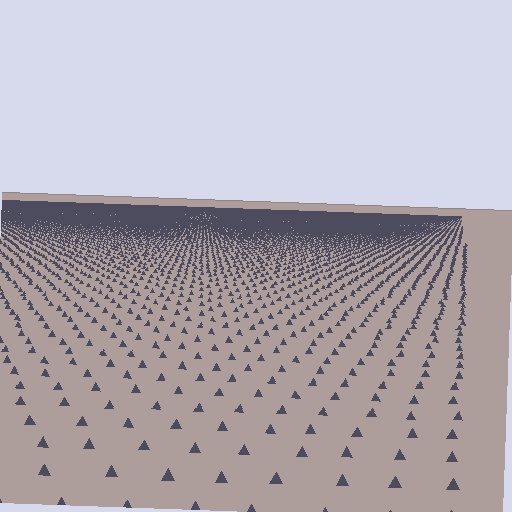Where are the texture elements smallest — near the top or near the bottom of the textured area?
Near the top.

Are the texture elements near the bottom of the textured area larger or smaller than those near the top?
Larger. Near the bottom, elements are closer to the viewer and appear at a bigger on-screen size.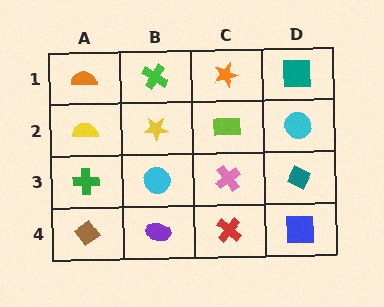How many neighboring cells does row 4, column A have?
2.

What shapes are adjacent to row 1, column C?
A lime rectangle (row 2, column C), a green cross (row 1, column B), a teal square (row 1, column D).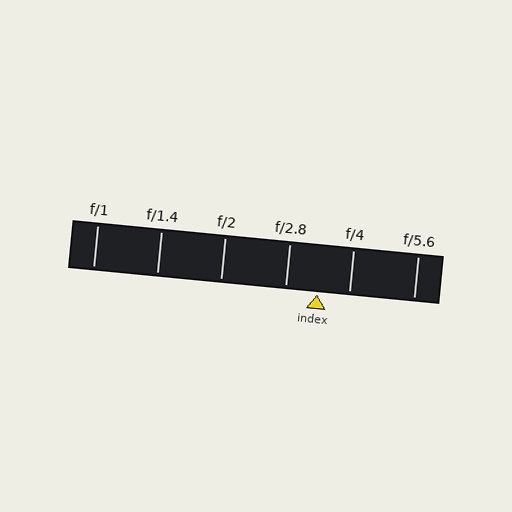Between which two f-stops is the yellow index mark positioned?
The index mark is between f/2.8 and f/4.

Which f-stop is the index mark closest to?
The index mark is closest to f/4.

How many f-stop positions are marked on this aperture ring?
There are 6 f-stop positions marked.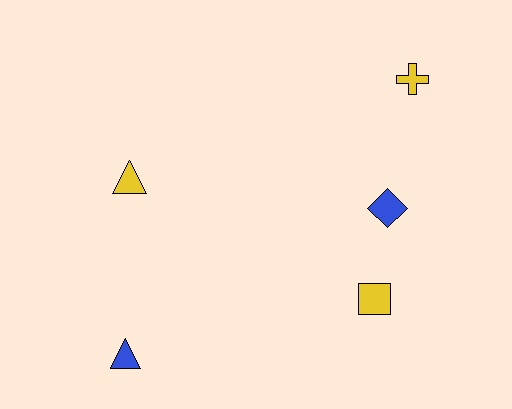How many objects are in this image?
There are 5 objects.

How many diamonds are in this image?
There is 1 diamond.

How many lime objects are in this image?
There are no lime objects.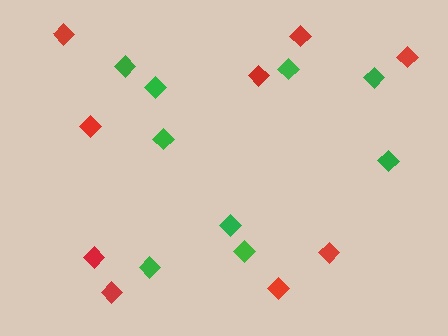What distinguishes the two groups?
There are 2 groups: one group of green diamonds (9) and one group of red diamonds (9).